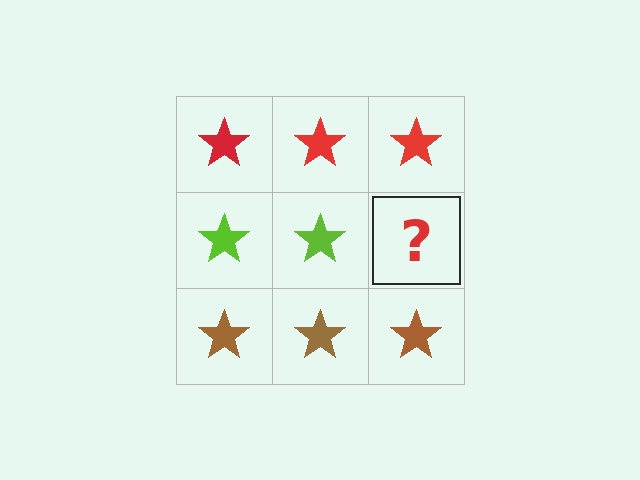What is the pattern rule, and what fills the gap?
The rule is that each row has a consistent color. The gap should be filled with a lime star.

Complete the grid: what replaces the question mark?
The question mark should be replaced with a lime star.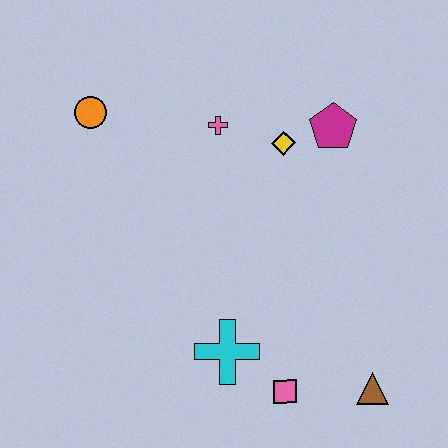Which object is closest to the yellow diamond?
The magenta pentagon is closest to the yellow diamond.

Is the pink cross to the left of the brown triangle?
Yes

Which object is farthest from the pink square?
The orange circle is farthest from the pink square.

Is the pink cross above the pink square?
Yes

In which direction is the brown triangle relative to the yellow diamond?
The brown triangle is below the yellow diamond.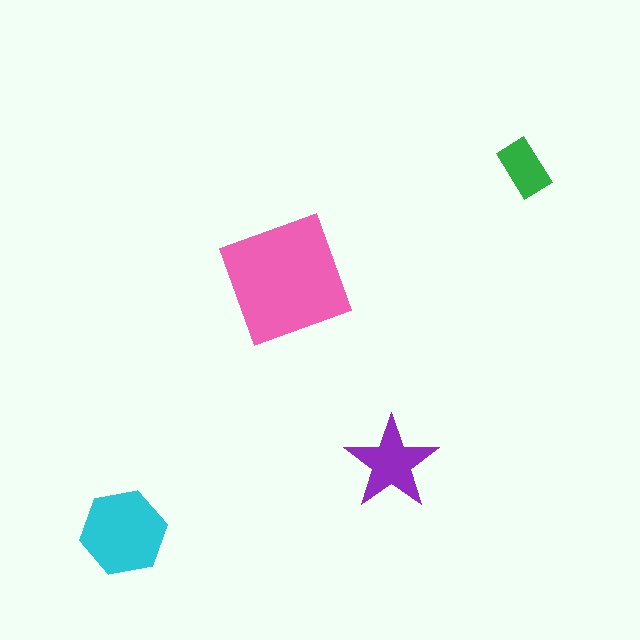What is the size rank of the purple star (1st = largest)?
3rd.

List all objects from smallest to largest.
The green rectangle, the purple star, the cyan hexagon, the pink square.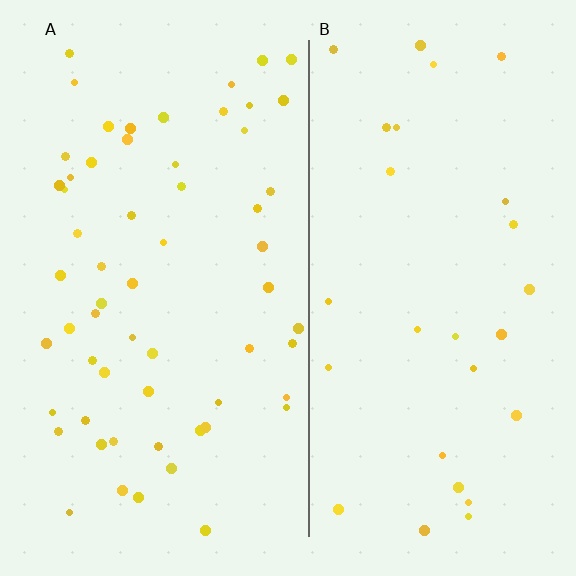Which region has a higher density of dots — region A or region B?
A (the left).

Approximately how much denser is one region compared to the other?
Approximately 2.1× — region A over region B.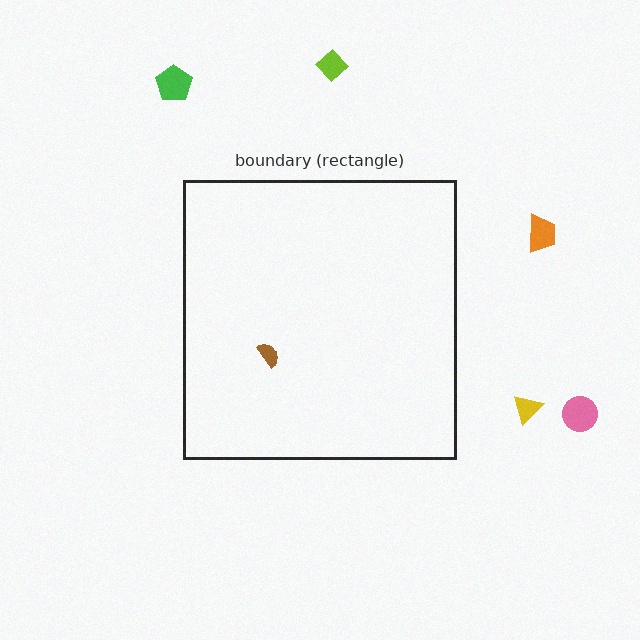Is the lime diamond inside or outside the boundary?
Outside.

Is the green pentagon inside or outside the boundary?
Outside.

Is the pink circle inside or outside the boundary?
Outside.